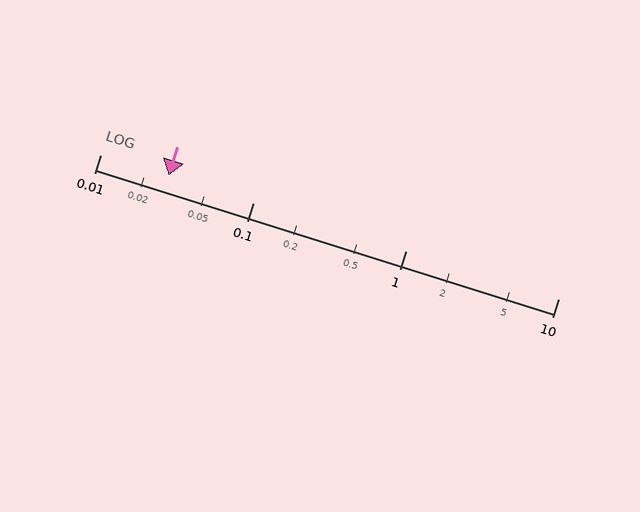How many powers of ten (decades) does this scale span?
The scale spans 3 decades, from 0.01 to 10.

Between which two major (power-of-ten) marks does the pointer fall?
The pointer is between 0.01 and 0.1.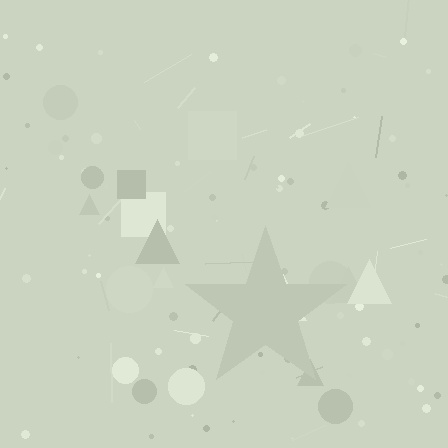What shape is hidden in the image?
A star is hidden in the image.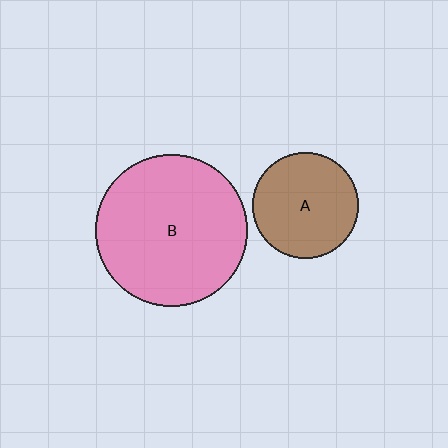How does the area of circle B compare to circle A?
Approximately 2.0 times.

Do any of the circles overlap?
No, none of the circles overlap.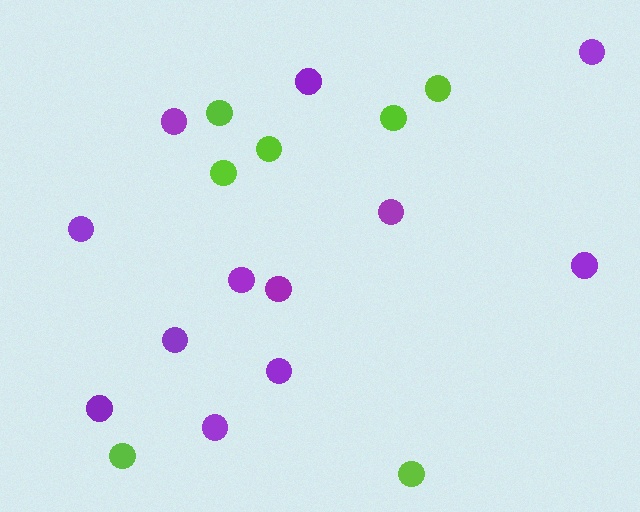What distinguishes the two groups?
There are 2 groups: one group of purple circles (12) and one group of lime circles (7).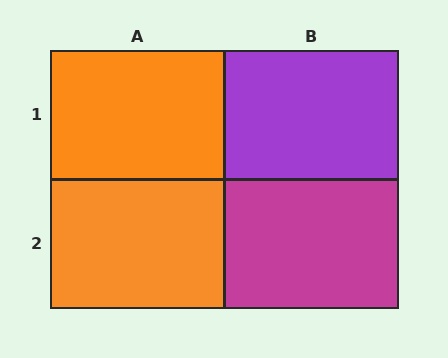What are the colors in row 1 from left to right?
Orange, purple.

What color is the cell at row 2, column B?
Magenta.